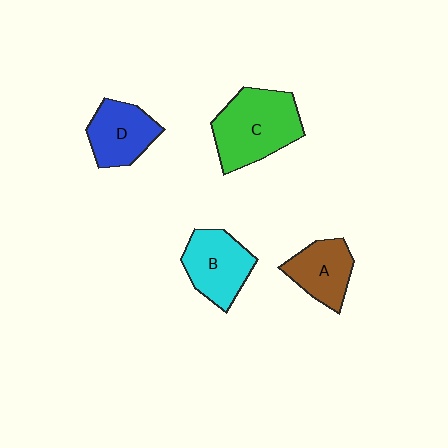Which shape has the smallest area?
Shape A (brown).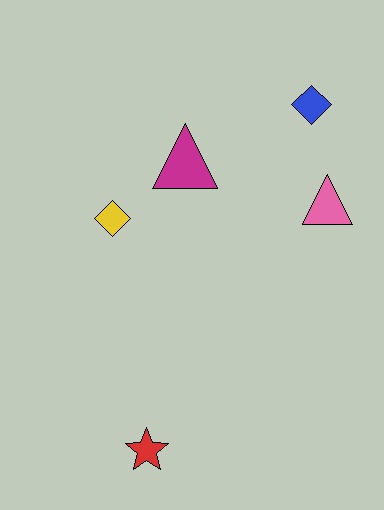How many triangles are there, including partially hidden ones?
There are 2 triangles.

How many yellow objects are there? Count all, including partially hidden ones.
There is 1 yellow object.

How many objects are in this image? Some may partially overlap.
There are 5 objects.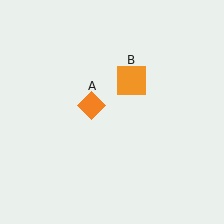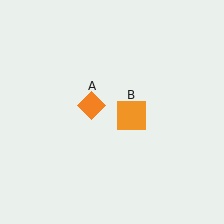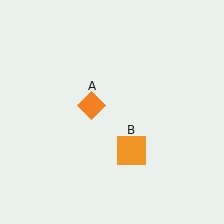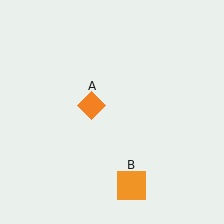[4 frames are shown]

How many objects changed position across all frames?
1 object changed position: orange square (object B).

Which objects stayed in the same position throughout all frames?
Orange diamond (object A) remained stationary.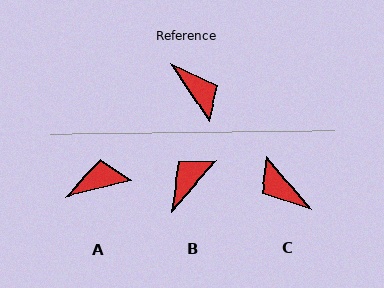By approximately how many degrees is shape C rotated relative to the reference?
Approximately 174 degrees clockwise.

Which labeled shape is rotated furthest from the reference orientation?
C, about 174 degrees away.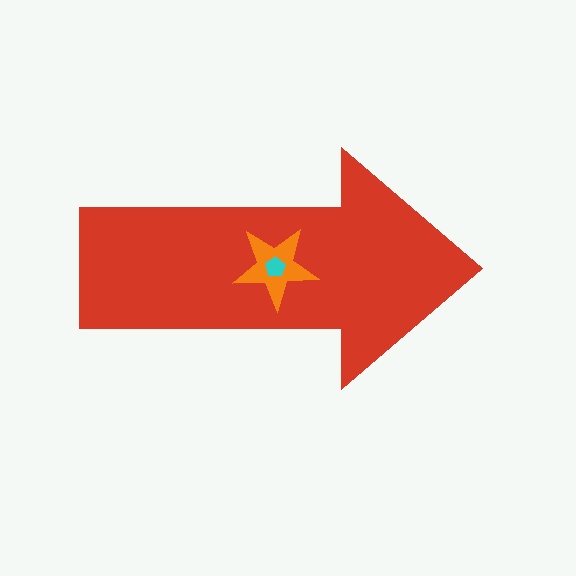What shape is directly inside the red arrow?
The orange star.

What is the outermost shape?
The red arrow.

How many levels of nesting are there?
3.